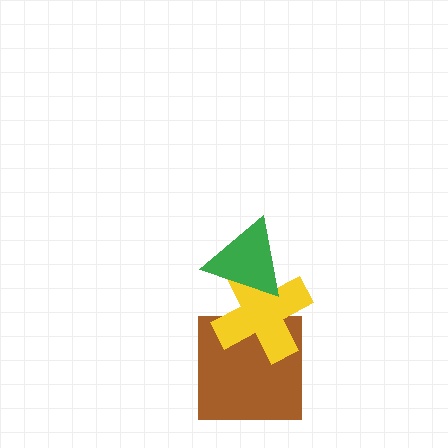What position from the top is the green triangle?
The green triangle is 1st from the top.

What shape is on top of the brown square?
The yellow cross is on top of the brown square.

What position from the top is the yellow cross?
The yellow cross is 2nd from the top.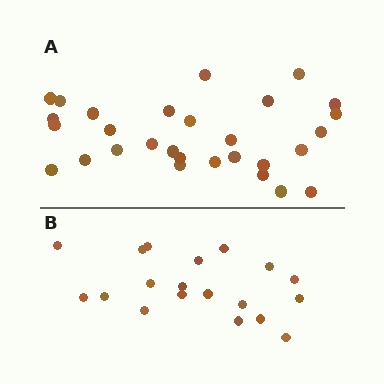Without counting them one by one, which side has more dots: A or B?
Region A (the top region) has more dots.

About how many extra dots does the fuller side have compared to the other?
Region A has roughly 10 or so more dots than region B.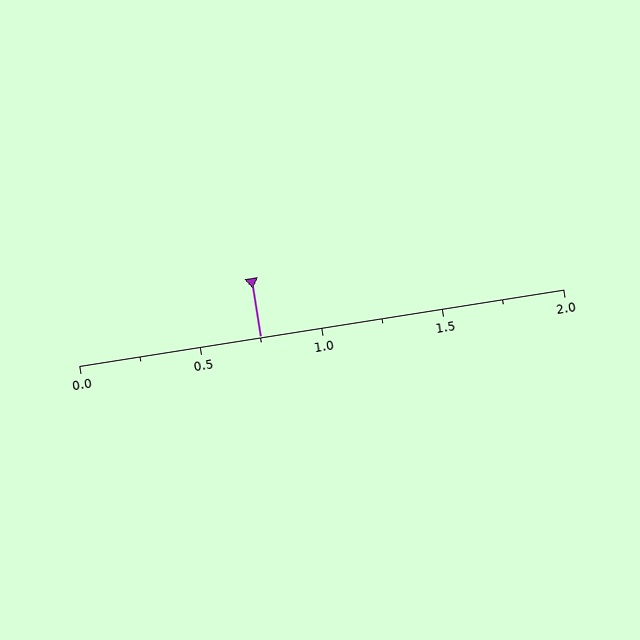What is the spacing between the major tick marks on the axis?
The major ticks are spaced 0.5 apart.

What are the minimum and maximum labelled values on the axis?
The axis runs from 0.0 to 2.0.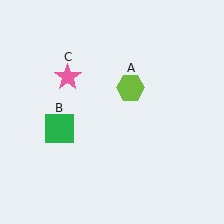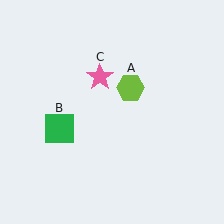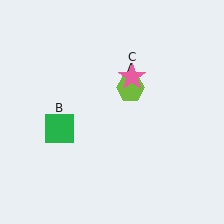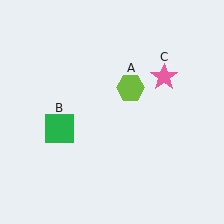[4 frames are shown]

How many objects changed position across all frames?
1 object changed position: pink star (object C).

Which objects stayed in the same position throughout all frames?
Lime hexagon (object A) and green square (object B) remained stationary.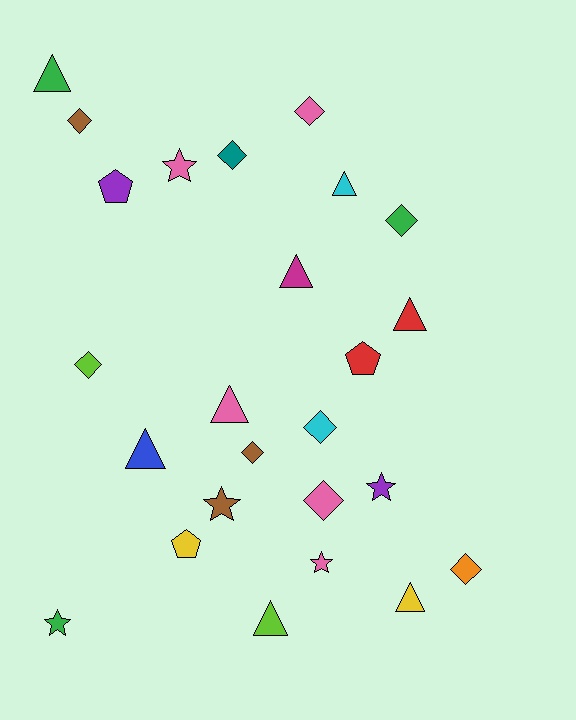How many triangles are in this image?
There are 8 triangles.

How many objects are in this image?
There are 25 objects.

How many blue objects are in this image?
There is 1 blue object.